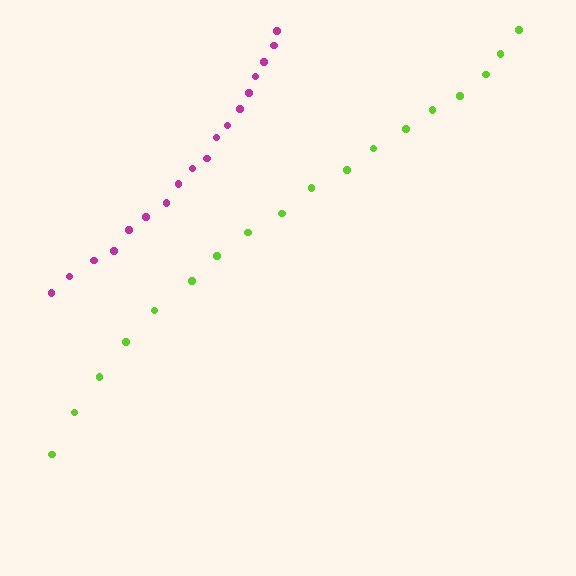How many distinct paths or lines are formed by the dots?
There are 2 distinct paths.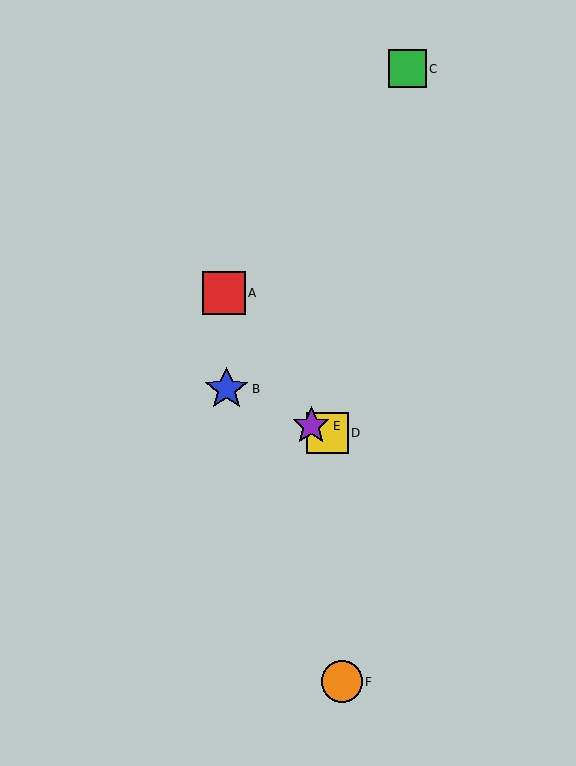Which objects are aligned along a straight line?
Objects B, D, E are aligned along a straight line.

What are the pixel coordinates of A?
Object A is at (224, 293).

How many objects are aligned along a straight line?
3 objects (B, D, E) are aligned along a straight line.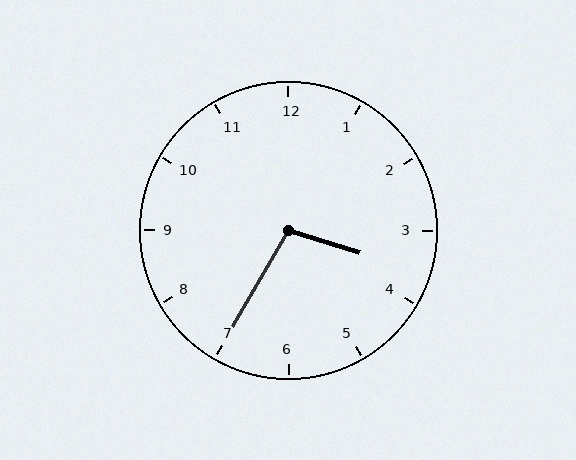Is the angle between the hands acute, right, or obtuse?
It is obtuse.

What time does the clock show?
3:35.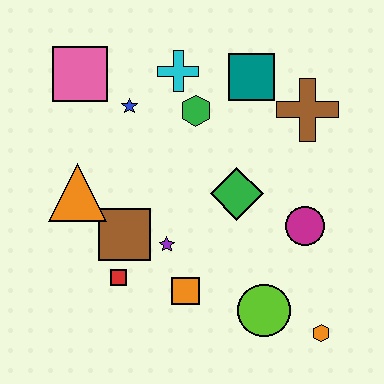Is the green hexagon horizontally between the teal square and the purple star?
Yes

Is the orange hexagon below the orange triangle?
Yes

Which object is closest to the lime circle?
The orange hexagon is closest to the lime circle.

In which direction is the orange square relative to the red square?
The orange square is to the right of the red square.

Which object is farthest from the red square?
The brown cross is farthest from the red square.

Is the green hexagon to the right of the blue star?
Yes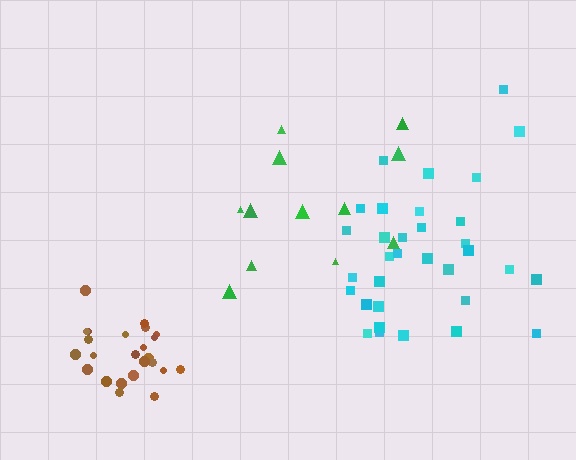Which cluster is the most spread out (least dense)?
Green.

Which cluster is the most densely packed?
Brown.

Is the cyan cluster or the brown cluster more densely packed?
Brown.